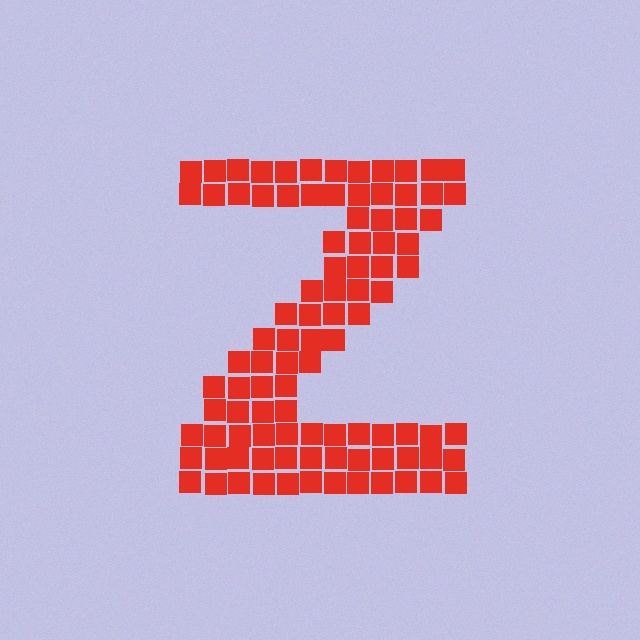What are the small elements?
The small elements are squares.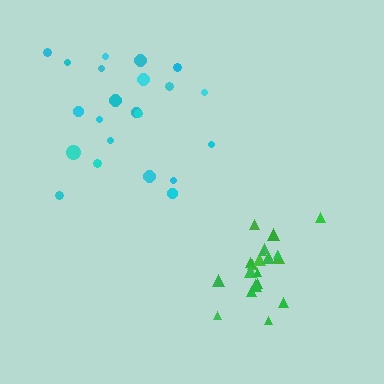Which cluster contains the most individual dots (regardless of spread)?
Cyan (23).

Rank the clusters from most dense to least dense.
green, cyan.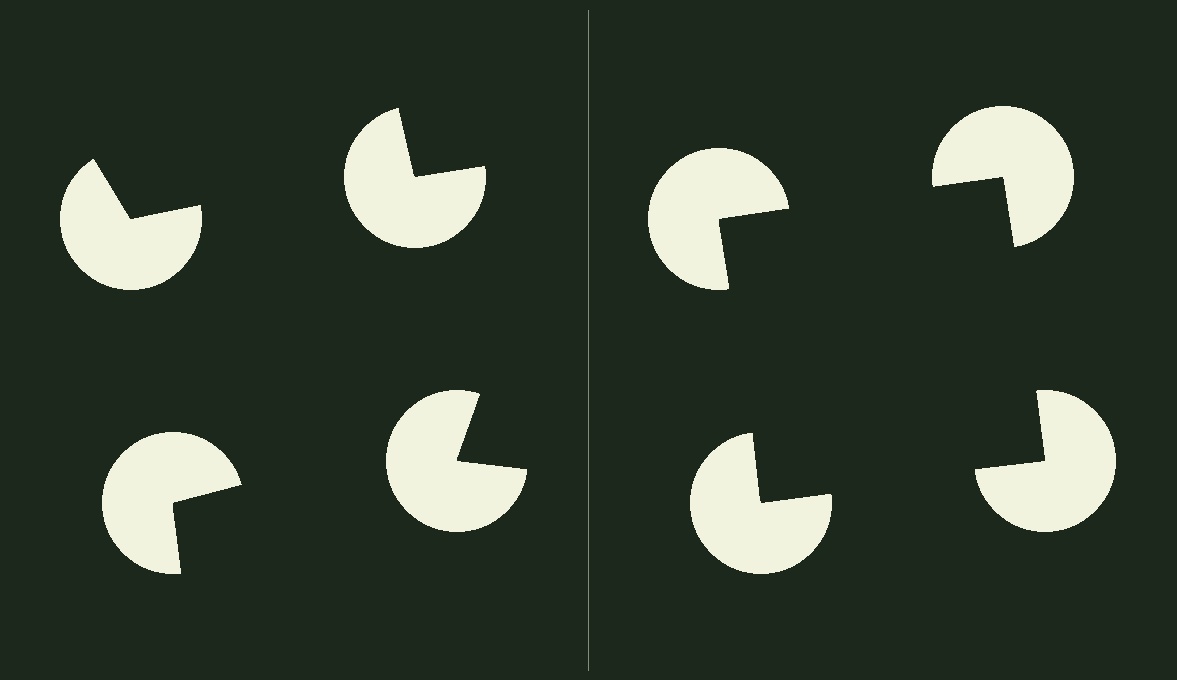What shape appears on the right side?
An illusory square.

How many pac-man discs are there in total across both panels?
8 — 4 on each side.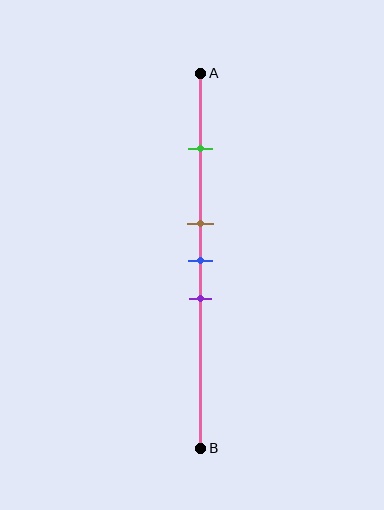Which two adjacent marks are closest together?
The brown and blue marks are the closest adjacent pair.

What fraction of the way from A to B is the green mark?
The green mark is approximately 20% (0.2) of the way from A to B.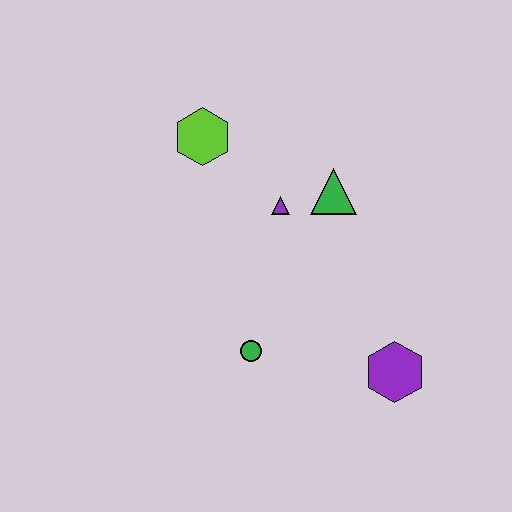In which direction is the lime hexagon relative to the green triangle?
The lime hexagon is to the left of the green triangle.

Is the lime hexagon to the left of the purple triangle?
Yes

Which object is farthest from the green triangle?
The purple hexagon is farthest from the green triangle.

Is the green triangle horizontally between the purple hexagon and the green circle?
Yes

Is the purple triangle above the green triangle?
No